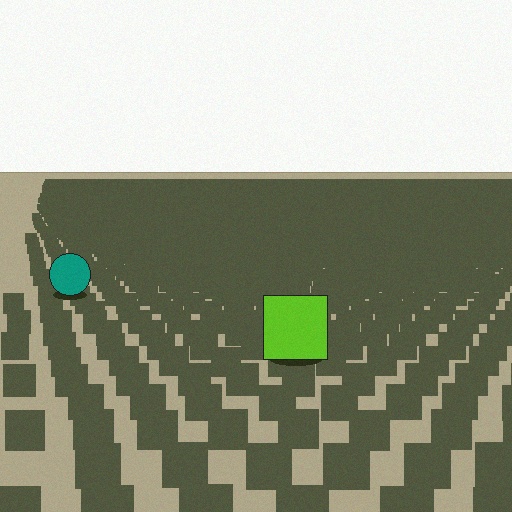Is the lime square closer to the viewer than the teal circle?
Yes. The lime square is closer — you can tell from the texture gradient: the ground texture is coarser near it.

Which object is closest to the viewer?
The lime square is closest. The texture marks near it are larger and more spread out.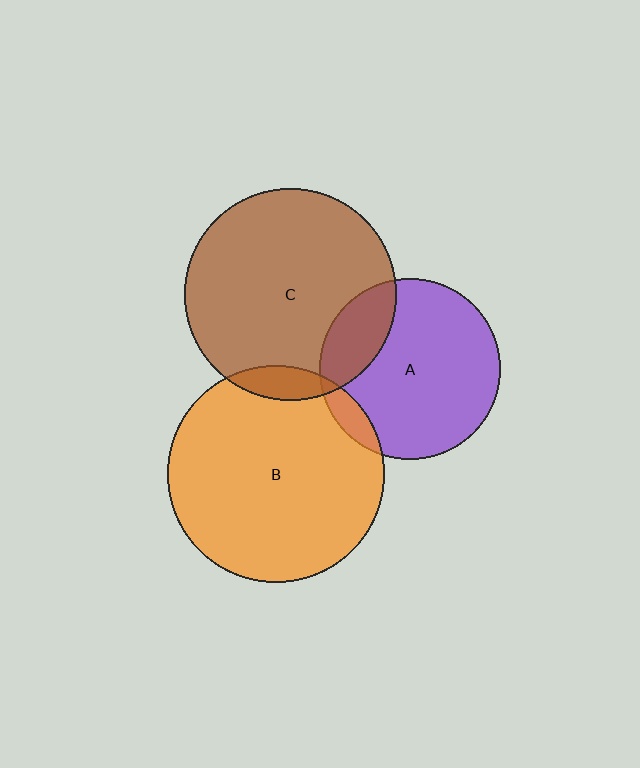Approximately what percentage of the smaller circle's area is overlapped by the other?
Approximately 10%.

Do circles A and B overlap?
Yes.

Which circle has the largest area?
Circle B (orange).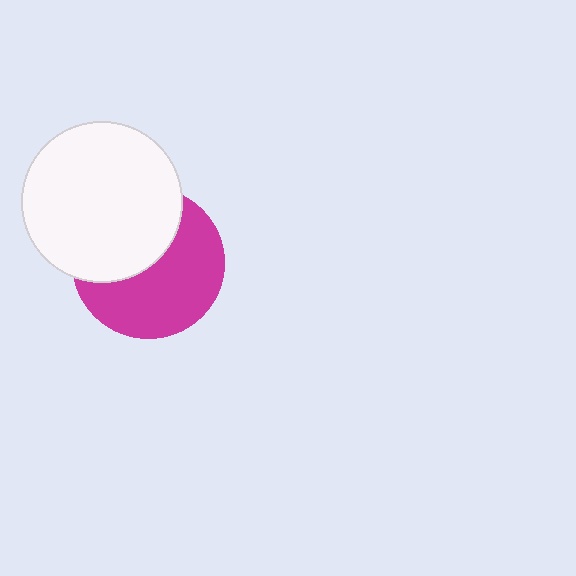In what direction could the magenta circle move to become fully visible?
The magenta circle could move toward the lower-right. That would shift it out from behind the white circle entirely.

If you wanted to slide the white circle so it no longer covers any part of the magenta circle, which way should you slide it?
Slide it toward the upper-left — that is the most direct way to separate the two shapes.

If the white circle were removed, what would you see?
You would see the complete magenta circle.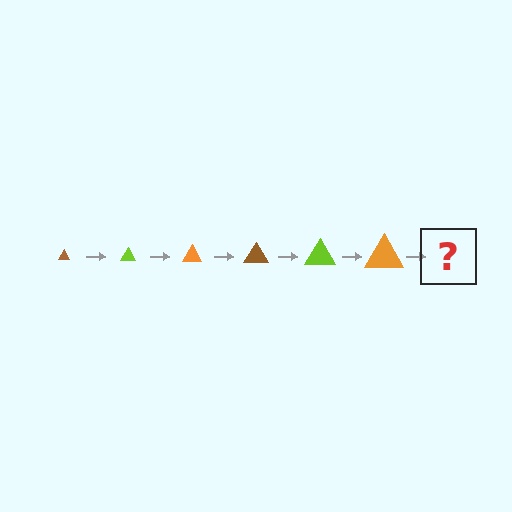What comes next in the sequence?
The next element should be a brown triangle, larger than the previous one.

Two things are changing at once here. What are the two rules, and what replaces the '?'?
The two rules are that the triangle grows larger each step and the color cycles through brown, lime, and orange. The '?' should be a brown triangle, larger than the previous one.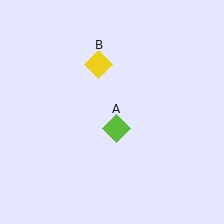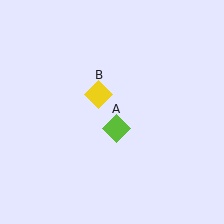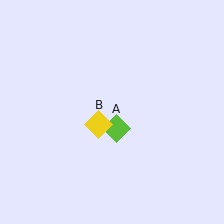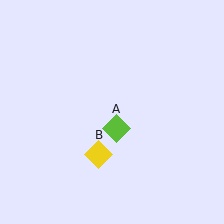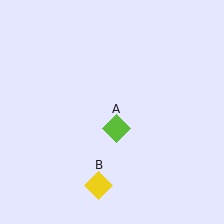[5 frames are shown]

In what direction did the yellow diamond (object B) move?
The yellow diamond (object B) moved down.